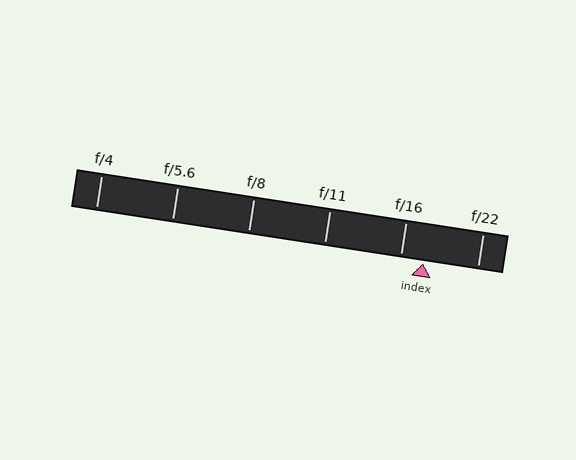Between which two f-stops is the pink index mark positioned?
The index mark is between f/16 and f/22.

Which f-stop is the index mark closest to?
The index mark is closest to f/16.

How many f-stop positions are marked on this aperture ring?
There are 6 f-stop positions marked.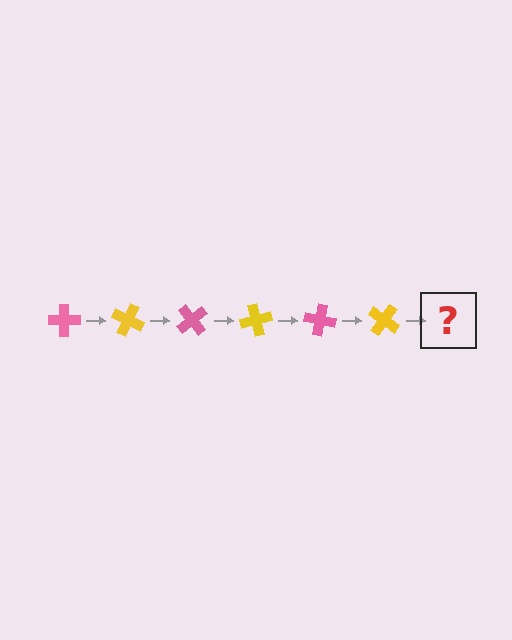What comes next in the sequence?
The next element should be a pink cross, rotated 150 degrees from the start.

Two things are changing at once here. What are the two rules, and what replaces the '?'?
The two rules are that it rotates 25 degrees each step and the color cycles through pink and yellow. The '?' should be a pink cross, rotated 150 degrees from the start.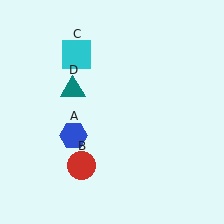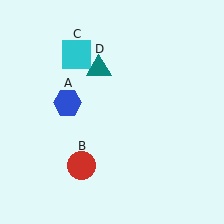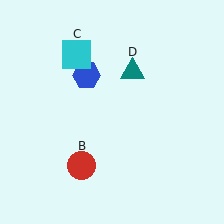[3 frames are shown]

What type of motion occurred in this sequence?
The blue hexagon (object A), teal triangle (object D) rotated clockwise around the center of the scene.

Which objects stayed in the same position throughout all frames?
Red circle (object B) and cyan square (object C) remained stationary.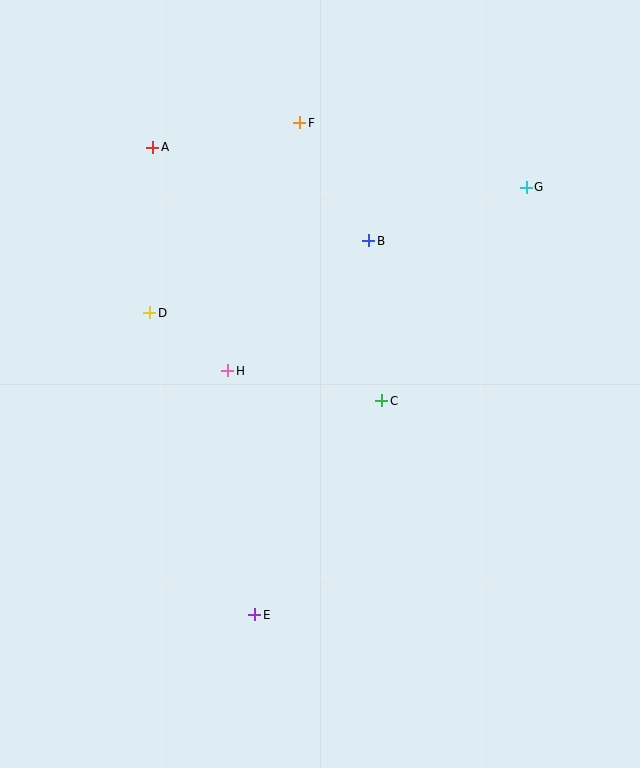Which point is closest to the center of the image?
Point C at (382, 401) is closest to the center.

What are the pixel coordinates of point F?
Point F is at (300, 123).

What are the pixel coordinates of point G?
Point G is at (526, 187).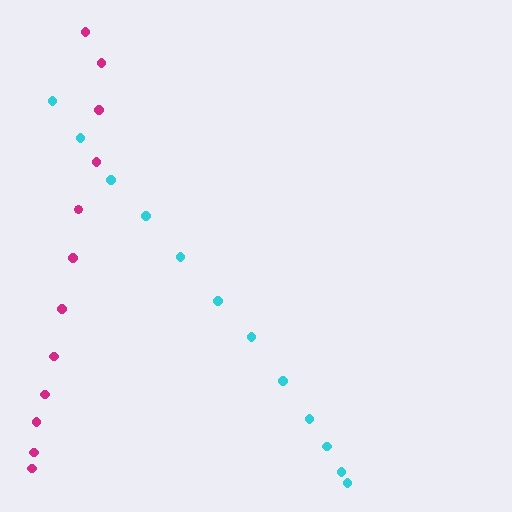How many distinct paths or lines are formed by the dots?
There are 2 distinct paths.